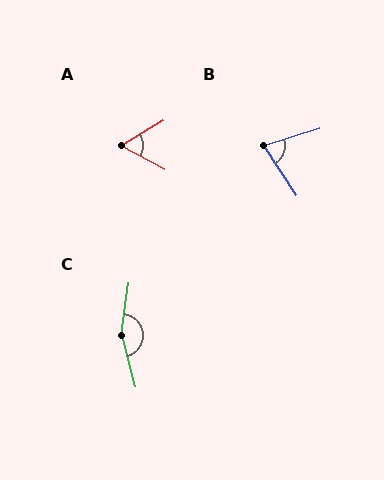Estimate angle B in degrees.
Approximately 74 degrees.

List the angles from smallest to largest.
A (59°), B (74°), C (157°).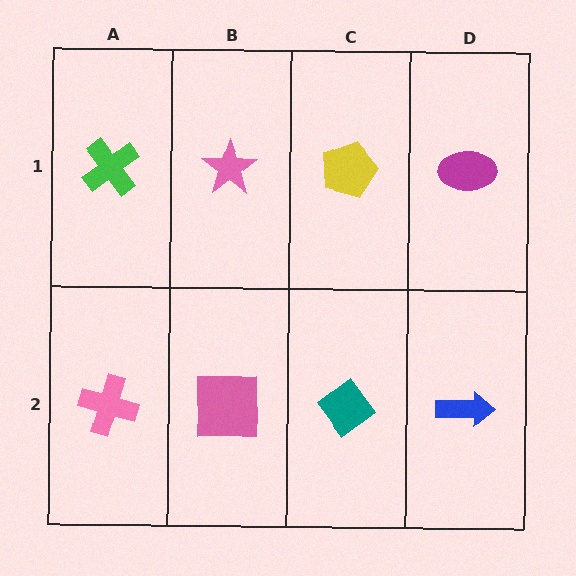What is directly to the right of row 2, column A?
A pink square.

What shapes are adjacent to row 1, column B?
A pink square (row 2, column B), a green cross (row 1, column A), a yellow pentagon (row 1, column C).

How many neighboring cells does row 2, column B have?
3.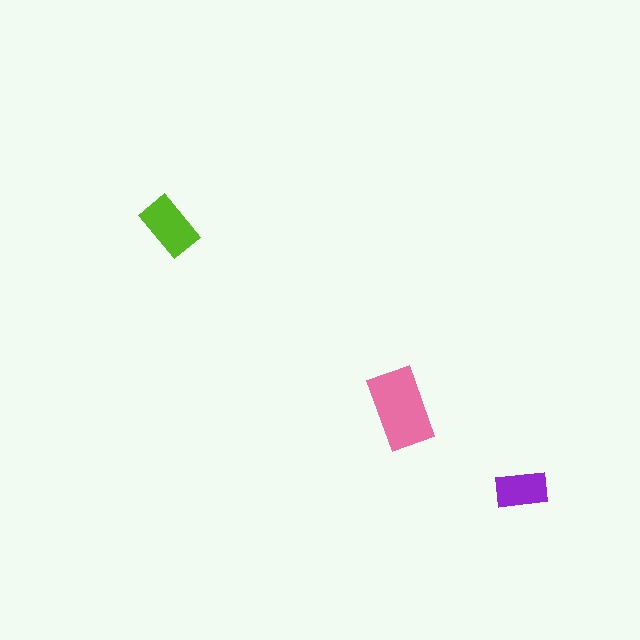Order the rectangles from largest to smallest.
the pink one, the lime one, the purple one.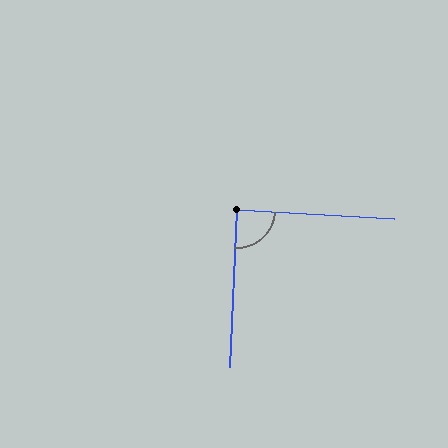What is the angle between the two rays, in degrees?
Approximately 89 degrees.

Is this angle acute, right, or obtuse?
It is approximately a right angle.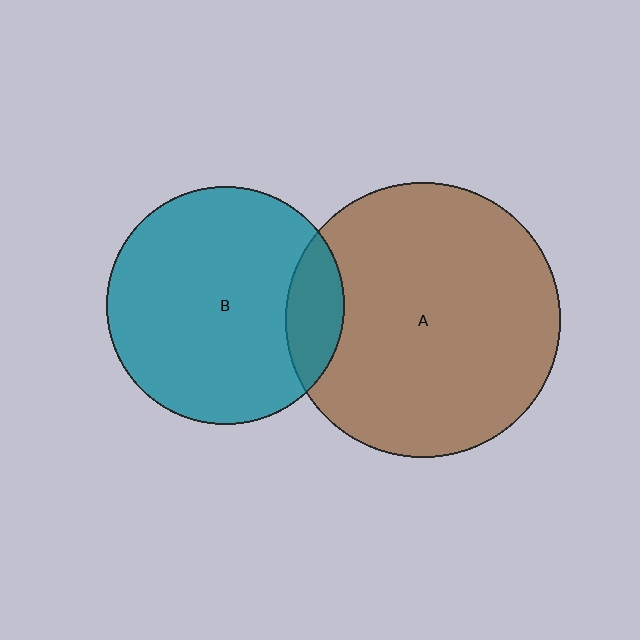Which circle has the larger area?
Circle A (brown).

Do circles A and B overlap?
Yes.